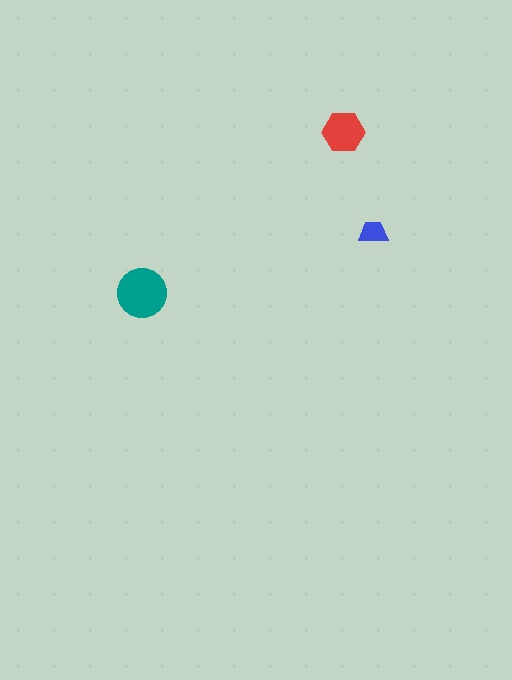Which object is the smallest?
The blue trapezoid.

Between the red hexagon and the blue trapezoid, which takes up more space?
The red hexagon.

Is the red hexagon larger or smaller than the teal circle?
Smaller.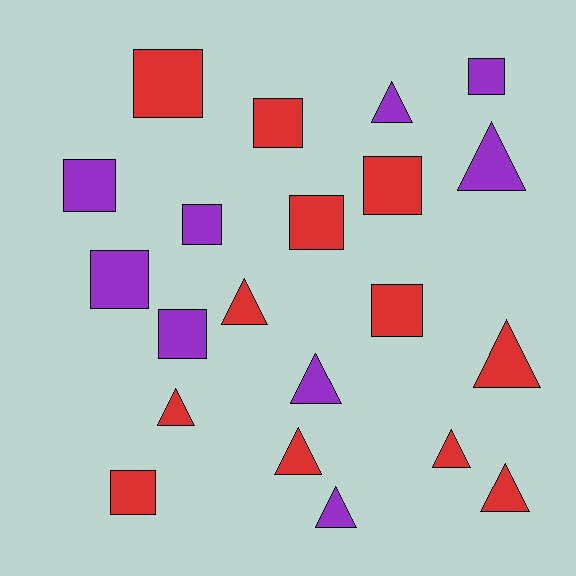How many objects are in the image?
There are 21 objects.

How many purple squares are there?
There are 5 purple squares.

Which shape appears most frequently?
Square, with 11 objects.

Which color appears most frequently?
Red, with 12 objects.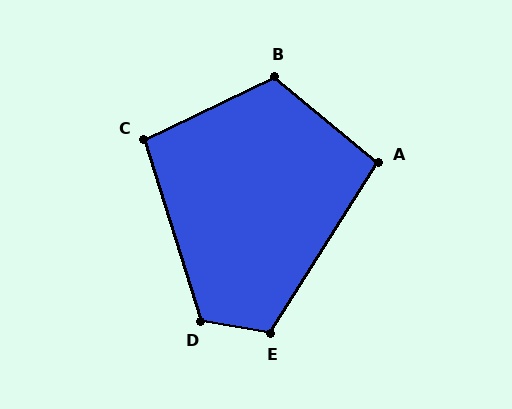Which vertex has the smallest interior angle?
A, at approximately 97 degrees.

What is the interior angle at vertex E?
Approximately 113 degrees (obtuse).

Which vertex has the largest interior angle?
D, at approximately 117 degrees.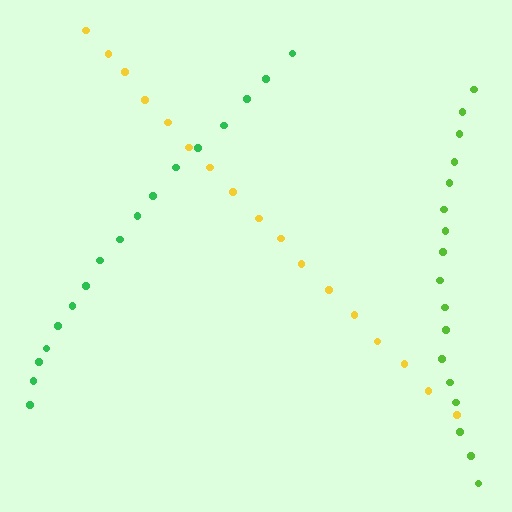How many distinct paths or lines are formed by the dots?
There are 3 distinct paths.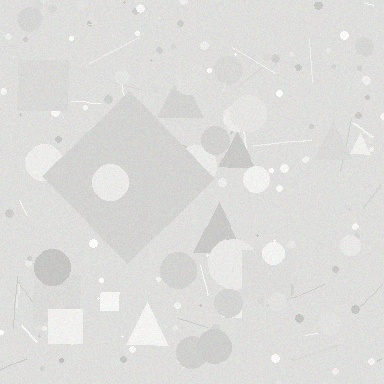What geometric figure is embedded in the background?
A diamond is embedded in the background.